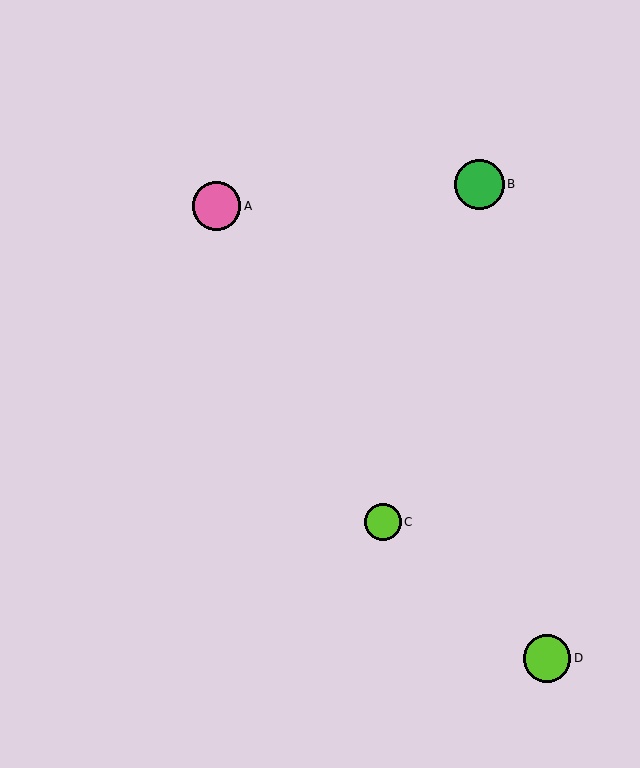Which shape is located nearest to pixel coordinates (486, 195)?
The green circle (labeled B) at (479, 184) is nearest to that location.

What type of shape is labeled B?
Shape B is a green circle.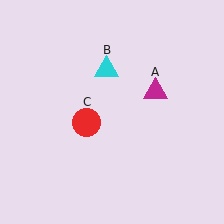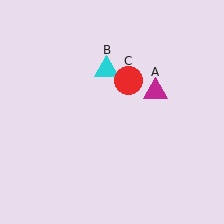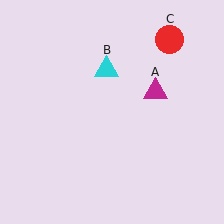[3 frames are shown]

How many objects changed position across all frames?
1 object changed position: red circle (object C).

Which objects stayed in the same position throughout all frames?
Magenta triangle (object A) and cyan triangle (object B) remained stationary.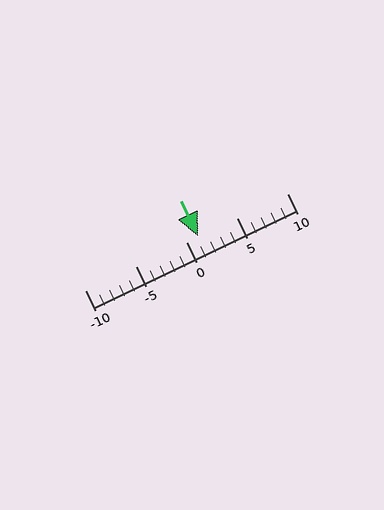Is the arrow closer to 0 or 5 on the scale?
The arrow is closer to 0.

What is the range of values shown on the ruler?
The ruler shows values from -10 to 10.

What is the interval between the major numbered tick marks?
The major tick marks are spaced 5 units apart.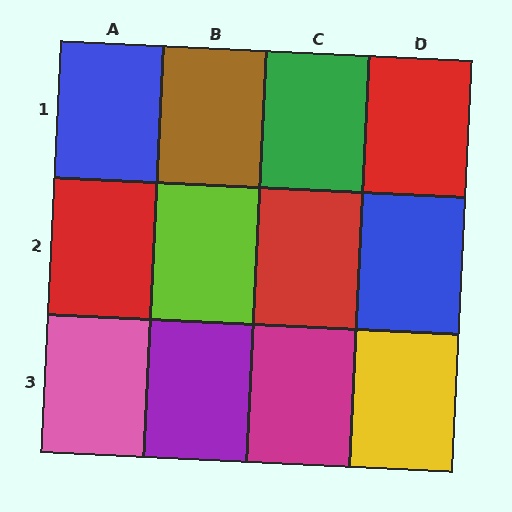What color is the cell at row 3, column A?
Pink.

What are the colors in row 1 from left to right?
Blue, brown, green, red.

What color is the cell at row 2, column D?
Blue.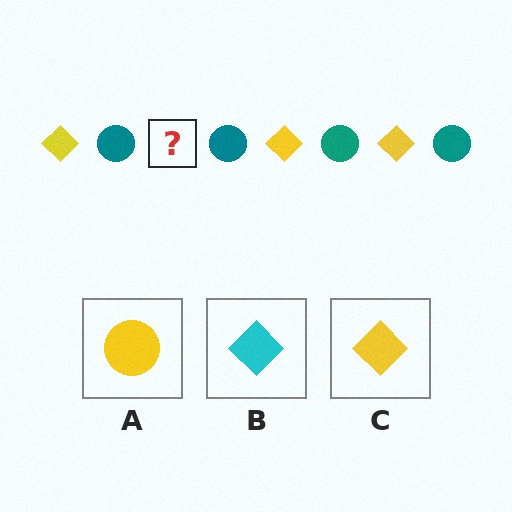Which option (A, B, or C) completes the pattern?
C.